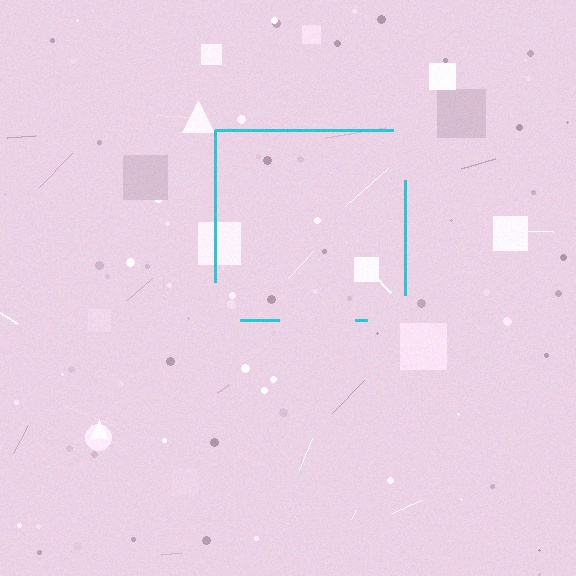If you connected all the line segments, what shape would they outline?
They would outline a square.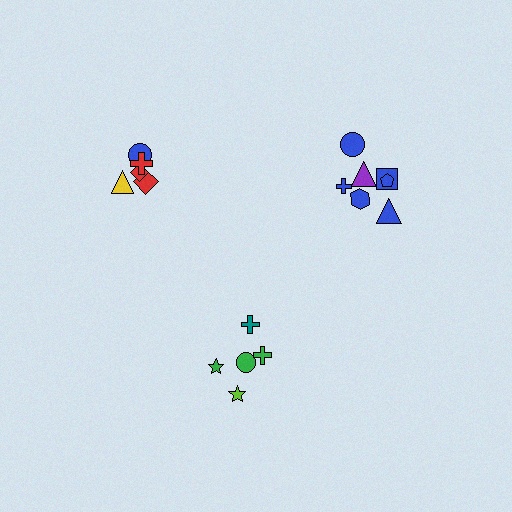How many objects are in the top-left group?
There are 5 objects.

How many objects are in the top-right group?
There are 7 objects.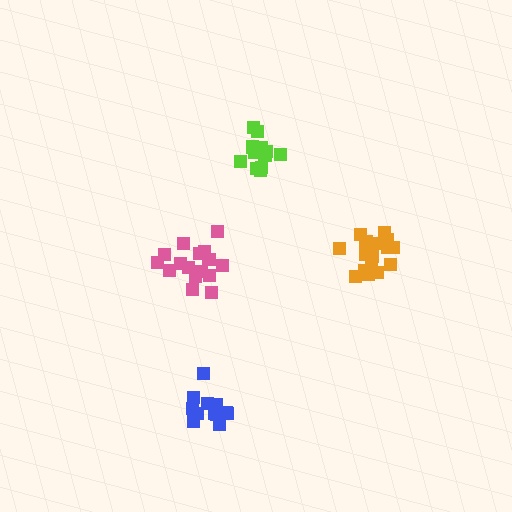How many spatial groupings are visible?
There are 4 spatial groupings.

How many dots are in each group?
Group 1: 13 dots, Group 2: 16 dots, Group 3: 16 dots, Group 4: 12 dots (57 total).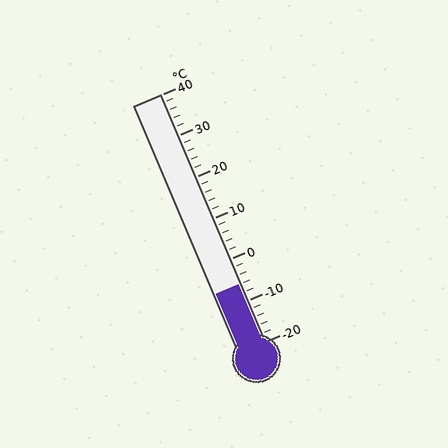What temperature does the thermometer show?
The thermometer shows approximately -6°C.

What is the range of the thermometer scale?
The thermometer scale ranges from -20°C to 40°C.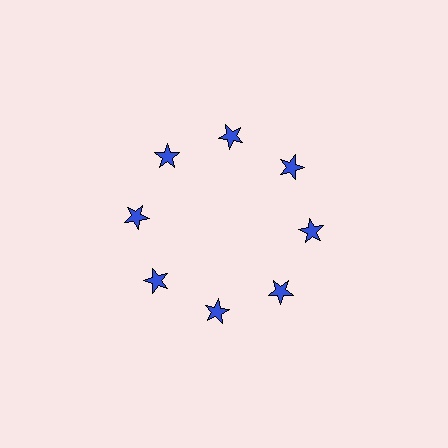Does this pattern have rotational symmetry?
Yes, this pattern has 8-fold rotational symmetry. It looks the same after rotating 45 degrees around the center.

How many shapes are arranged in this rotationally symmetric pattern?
There are 8 shapes, arranged in 8 groups of 1.